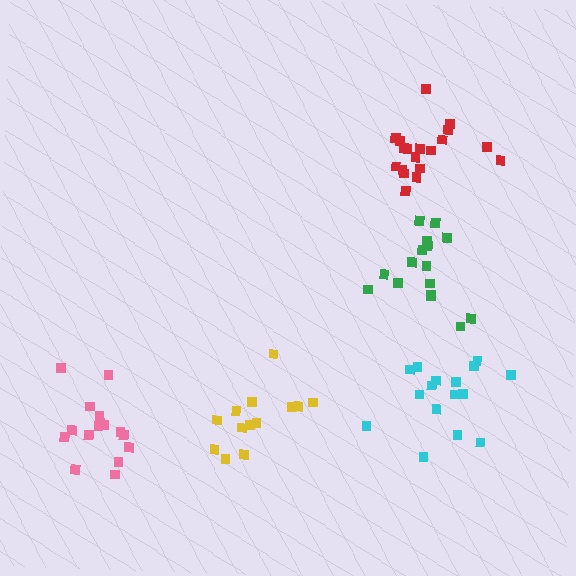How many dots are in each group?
Group 1: 13 dots, Group 2: 19 dots, Group 3: 16 dots, Group 4: 16 dots, Group 5: 16 dots (80 total).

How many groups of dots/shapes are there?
There are 5 groups.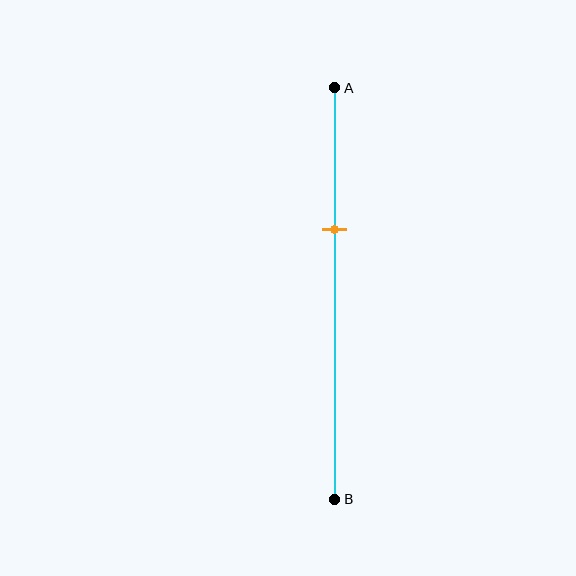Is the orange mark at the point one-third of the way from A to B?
Yes, the mark is approximately at the one-third point.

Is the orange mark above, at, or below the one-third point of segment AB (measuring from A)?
The orange mark is approximately at the one-third point of segment AB.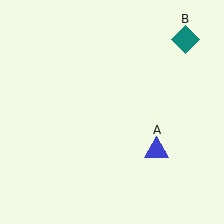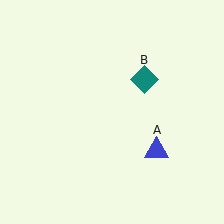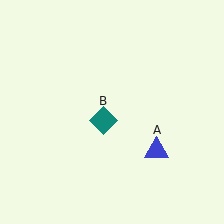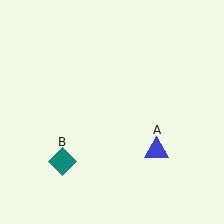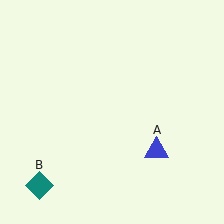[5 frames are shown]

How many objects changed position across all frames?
1 object changed position: teal diamond (object B).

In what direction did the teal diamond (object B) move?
The teal diamond (object B) moved down and to the left.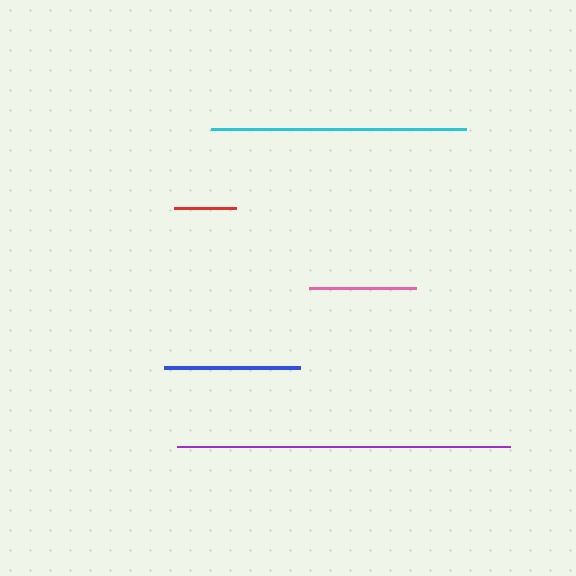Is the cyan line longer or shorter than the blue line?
The cyan line is longer than the blue line.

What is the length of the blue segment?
The blue segment is approximately 136 pixels long.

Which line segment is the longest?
The purple line is the longest at approximately 333 pixels.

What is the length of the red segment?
The red segment is approximately 62 pixels long.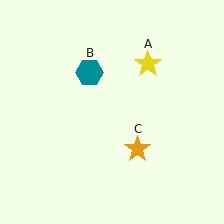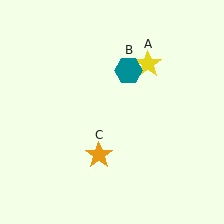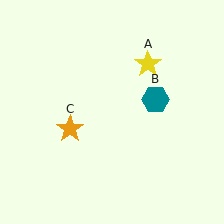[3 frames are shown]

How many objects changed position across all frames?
2 objects changed position: teal hexagon (object B), orange star (object C).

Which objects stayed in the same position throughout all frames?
Yellow star (object A) remained stationary.